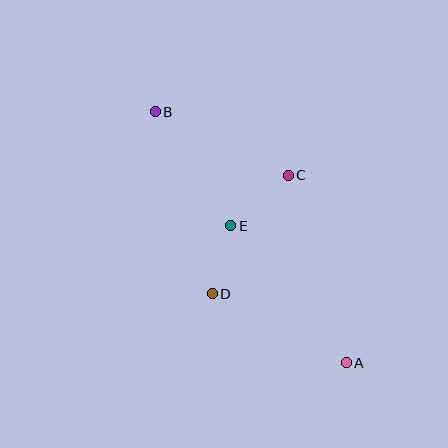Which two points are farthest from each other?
Points A and B are farthest from each other.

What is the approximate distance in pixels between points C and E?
The distance between C and E is approximately 77 pixels.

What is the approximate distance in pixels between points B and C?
The distance between B and C is approximately 147 pixels.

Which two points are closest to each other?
Points D and E are closest to each other.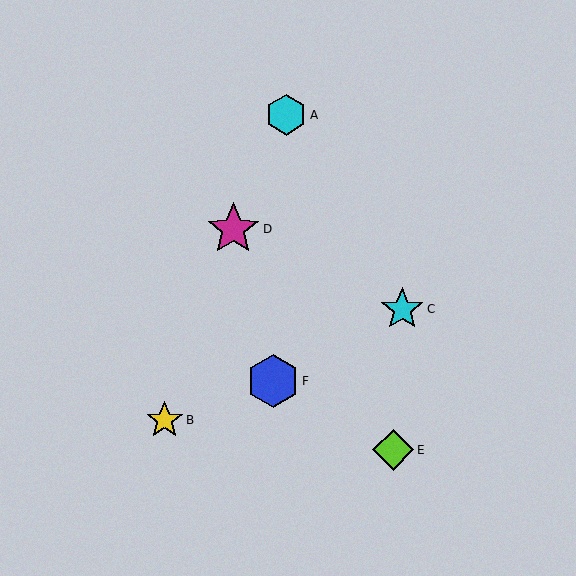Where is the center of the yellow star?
The center of the yellow star is at (165, 420).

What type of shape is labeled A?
Shape A is a cyan hexagon.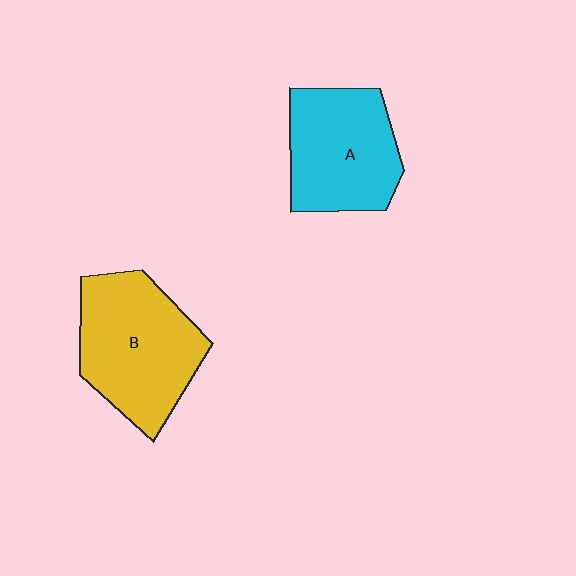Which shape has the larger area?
Shape B (yellow).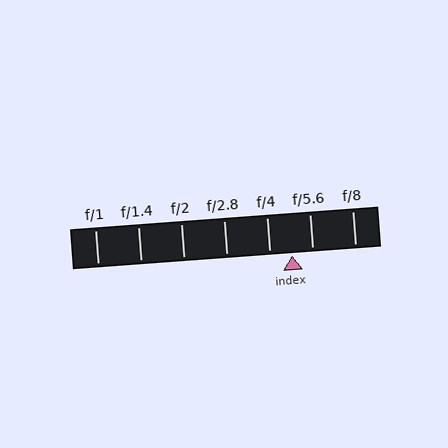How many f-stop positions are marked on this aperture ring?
There are 7 f-stop positions marked.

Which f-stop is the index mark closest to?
The index mark is closest to f/5.6.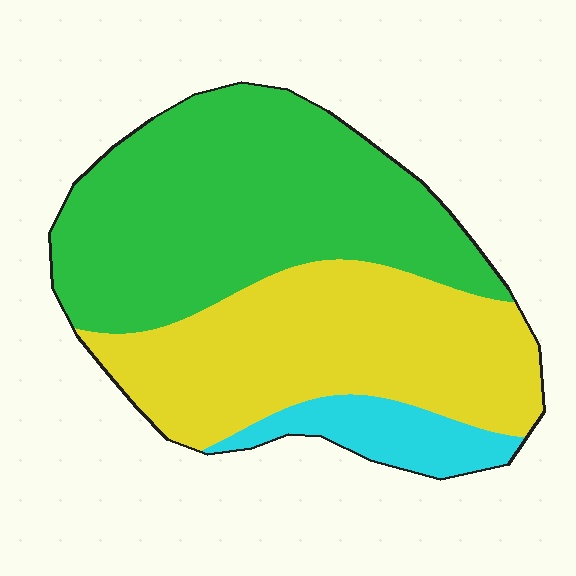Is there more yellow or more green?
Green.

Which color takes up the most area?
Green, at roughly 50%.